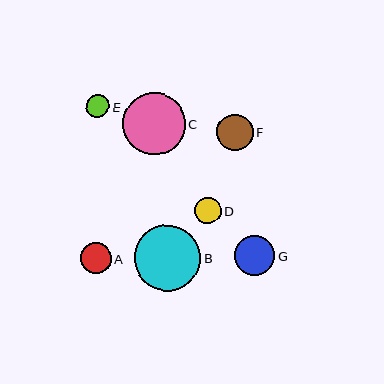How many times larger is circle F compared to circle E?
Circle F is approximately 1.6 times the size of circle E.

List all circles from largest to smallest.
From largest to smallest: B, C, G, F, A, D, E.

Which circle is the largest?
Circle B is the largest with a size of approximately 66 pixels.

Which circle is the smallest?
Circle E is the smallest with a size of approximately 23 pixels.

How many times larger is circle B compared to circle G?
Circle B is approximately 1.6 times the size of circle G.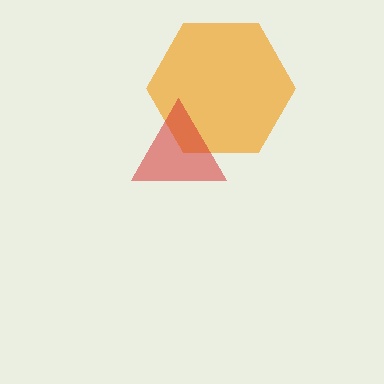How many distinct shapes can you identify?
There are 2 distinct shapes: an orange hexagon, a red triangle.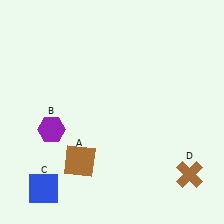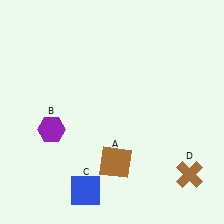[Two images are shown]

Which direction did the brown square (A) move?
The brown square (A) moved right.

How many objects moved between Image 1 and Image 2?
2 objects moved between the two images.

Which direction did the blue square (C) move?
The blue square (C) moved right.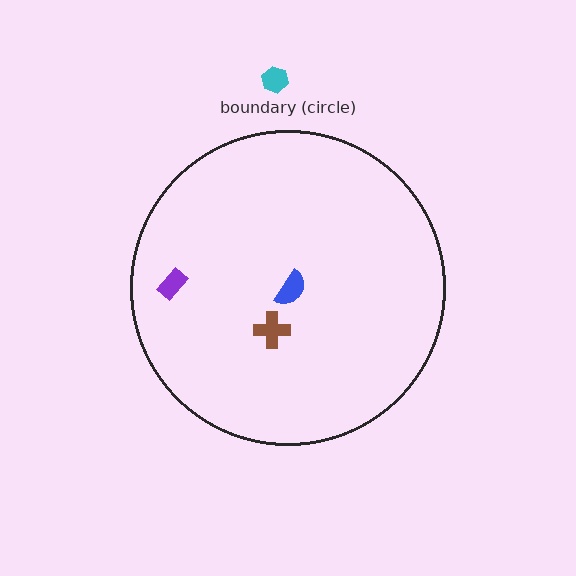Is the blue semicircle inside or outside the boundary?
Inside.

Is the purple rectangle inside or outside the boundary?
Inside.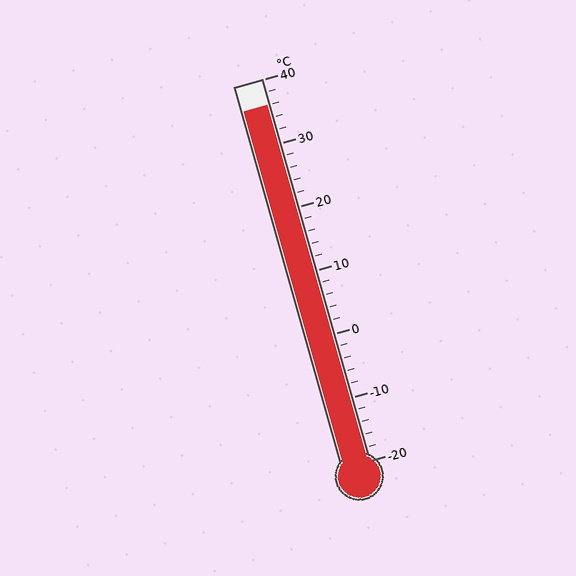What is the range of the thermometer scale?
The thermometer scale ranges from -20°C to 40°C.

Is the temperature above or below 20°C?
The temperature is above 20°C.